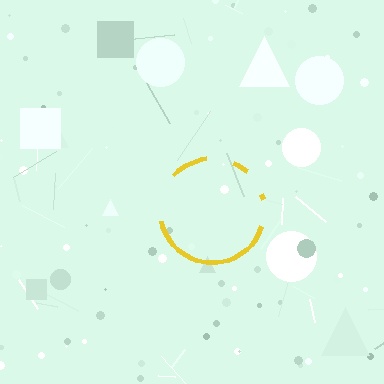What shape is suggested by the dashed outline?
The dashed outline suggests a circle.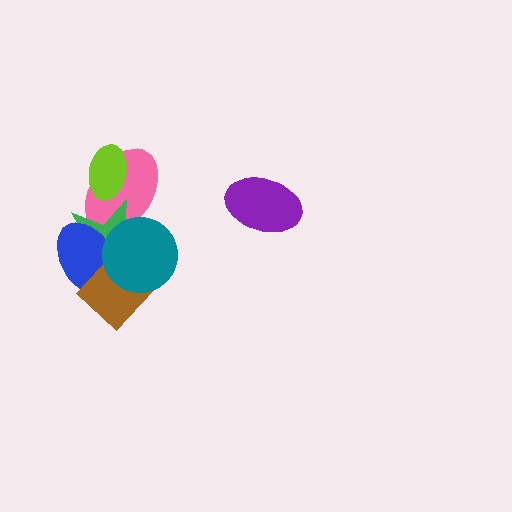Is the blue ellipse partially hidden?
Yes, it is partially covered by another shape.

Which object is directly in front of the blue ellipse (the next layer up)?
The brown diamond is directly in front of the blue ellipse.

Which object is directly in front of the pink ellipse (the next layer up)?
The green star is directly in front of the pink ellipse.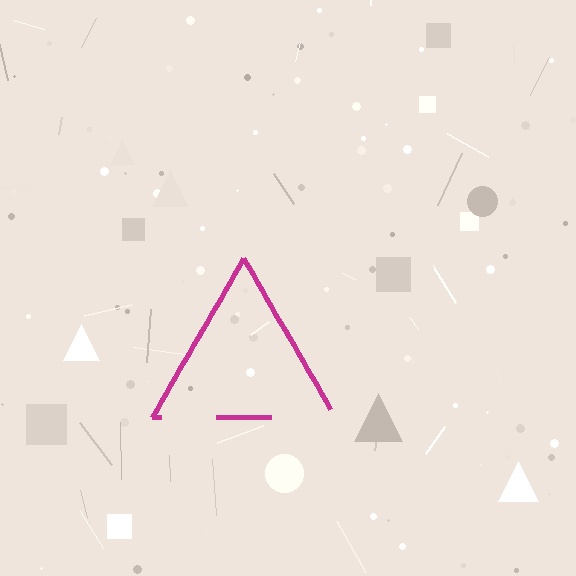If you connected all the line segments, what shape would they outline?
They would outline a triangle.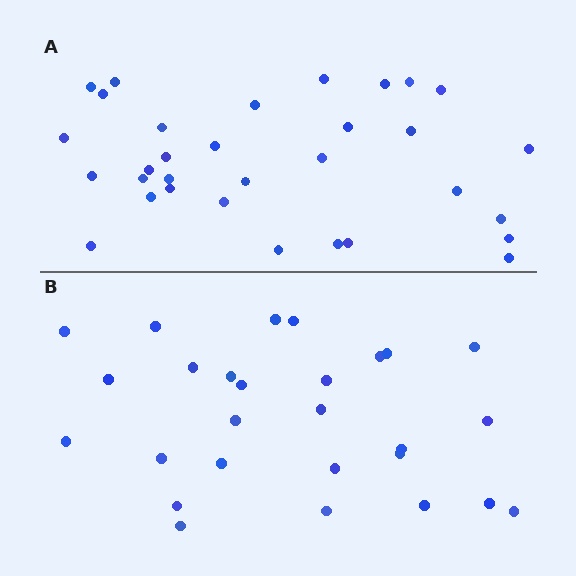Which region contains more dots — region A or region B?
Region A (the top region) has more dots.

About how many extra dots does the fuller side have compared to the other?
Region A has about 5 more dots than region B.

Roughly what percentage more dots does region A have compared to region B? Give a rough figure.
About 20% more.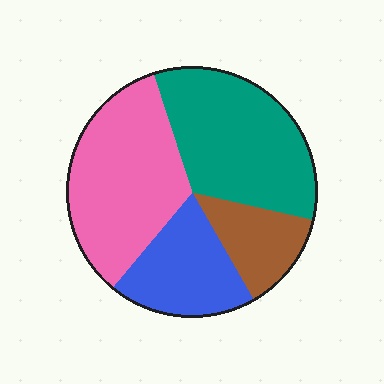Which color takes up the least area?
Brown, at roughly 15%.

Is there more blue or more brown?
Blue.